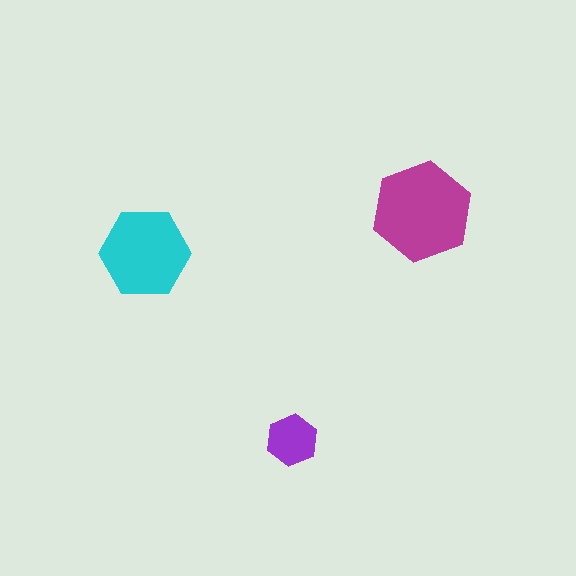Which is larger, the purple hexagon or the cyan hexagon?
The cyan one.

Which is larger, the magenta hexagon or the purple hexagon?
The magenta one.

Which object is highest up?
The magenta hexagon is topmost.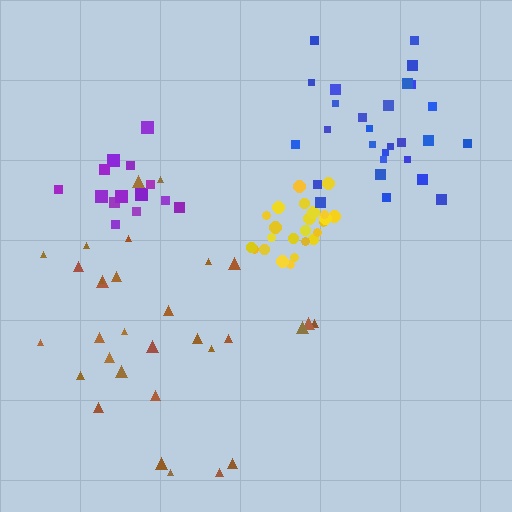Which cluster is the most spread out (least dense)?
Brown.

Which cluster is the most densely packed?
Yellow.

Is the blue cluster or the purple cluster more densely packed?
Blue.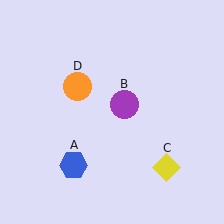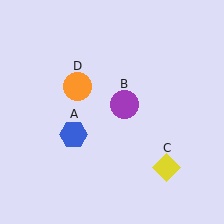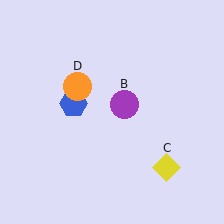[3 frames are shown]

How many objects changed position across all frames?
1 object changed position: blue hexagon (object A).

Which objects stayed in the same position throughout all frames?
Purple circle (object B) and yellow diamond (object C) and orange circle (object D) remained stationary.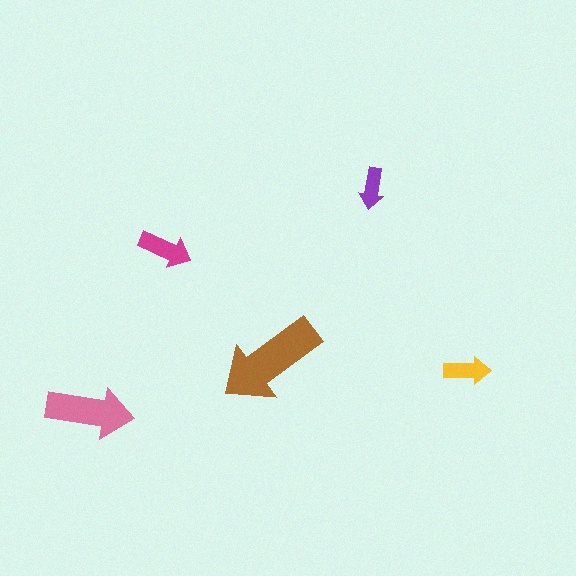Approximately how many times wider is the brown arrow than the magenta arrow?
About 2 times wider.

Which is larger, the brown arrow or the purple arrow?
The brown one.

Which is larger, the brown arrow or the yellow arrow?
The brown one.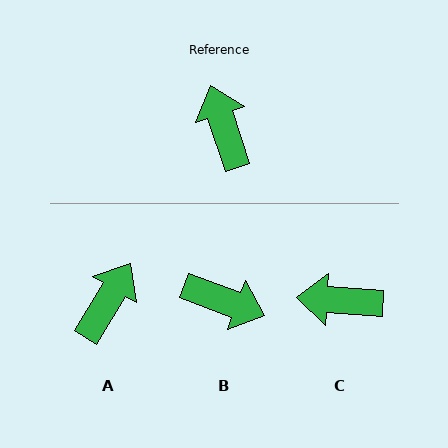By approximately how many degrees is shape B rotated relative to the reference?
Approximately 129 degrees clockwise.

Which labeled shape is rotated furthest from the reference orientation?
B, about 129 degrees away.